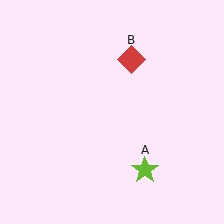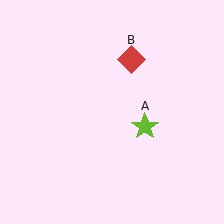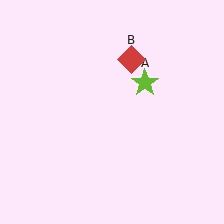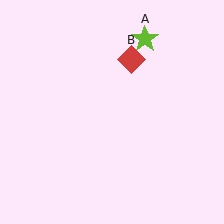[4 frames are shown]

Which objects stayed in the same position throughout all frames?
Red diamond (object B) remained stationary.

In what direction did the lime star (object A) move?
The lime star (object A) moved up.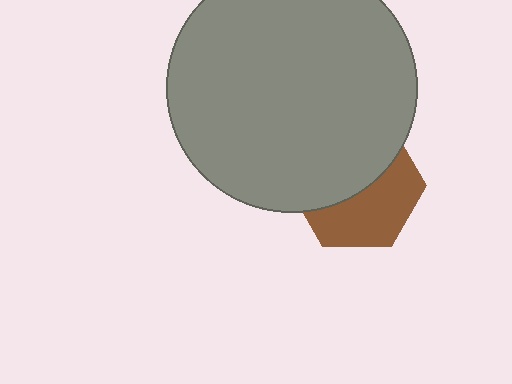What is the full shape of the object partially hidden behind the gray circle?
The partially hidden object is a brown hexagon.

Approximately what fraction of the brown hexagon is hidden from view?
Roughly 52% of the brown hexagon is hidden behind the gray circle.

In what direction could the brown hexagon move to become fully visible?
The brown hexagon could move down. That would shift it out from behind the gray circle entirely.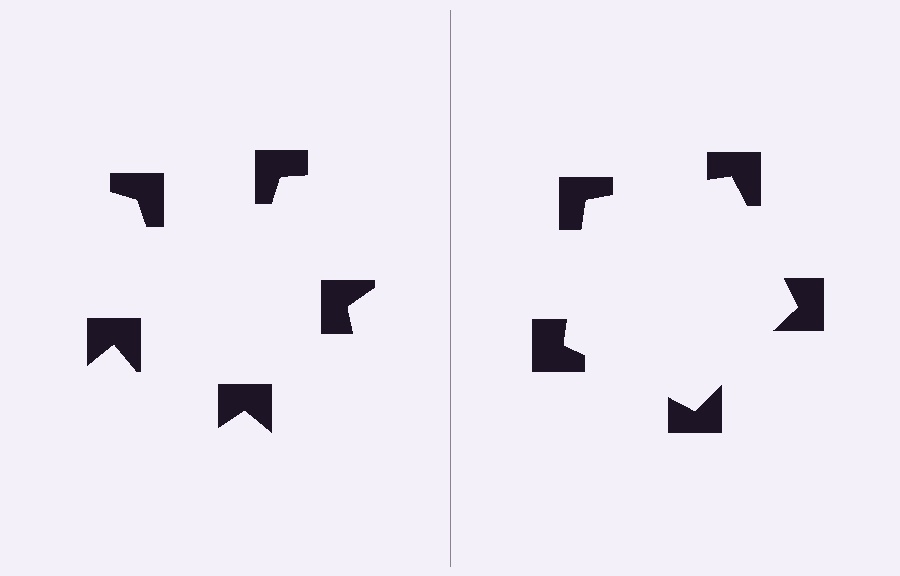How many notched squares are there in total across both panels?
10 — 5 on each side.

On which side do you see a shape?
An illusory pentagon appears on the right side. On the left side the wedge cuts are rotated, so no coherent shape forms.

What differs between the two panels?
The notched squares are positioned identically on both sides; only the wedge orientations differ. On the right they align to a pentagon; on the left they are misaligned.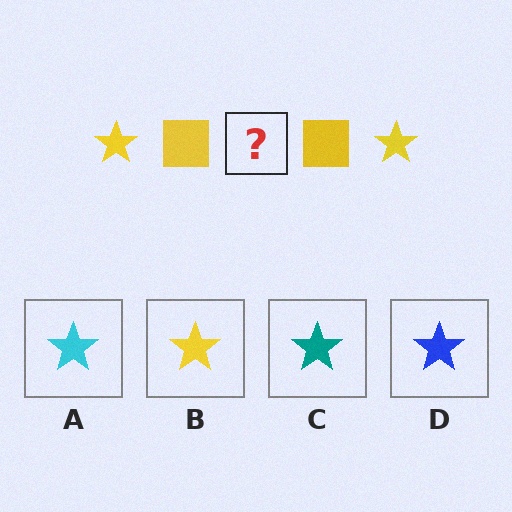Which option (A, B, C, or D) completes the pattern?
B.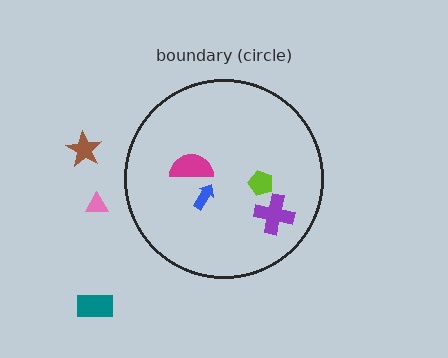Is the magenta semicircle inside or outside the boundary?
Inside.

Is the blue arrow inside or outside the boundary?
Inside.